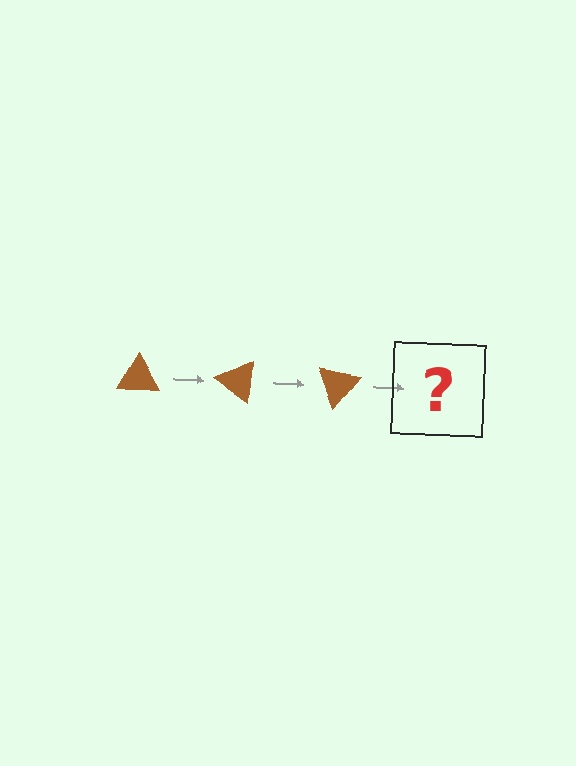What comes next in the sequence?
The next element should be a brown triangle rotated 105 degrees.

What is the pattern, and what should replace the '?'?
The pattern is that the triangle rotates 35 degrees each step. The '?' should be a brown triangle rotated 105 degrees.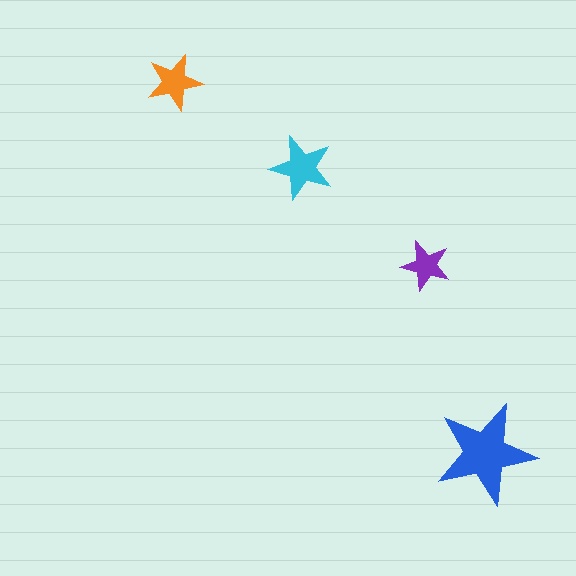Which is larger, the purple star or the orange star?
The orange one.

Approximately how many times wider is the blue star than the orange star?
About 2 times wider.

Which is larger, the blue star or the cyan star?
The blue one.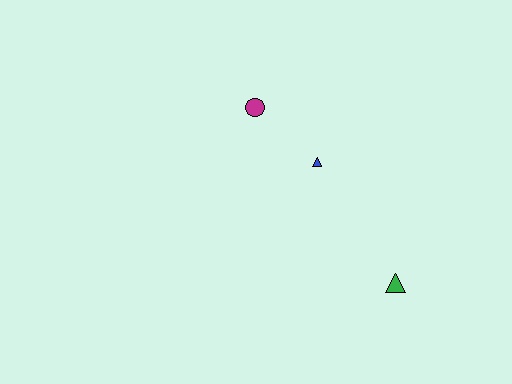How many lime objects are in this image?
There are no lime objects.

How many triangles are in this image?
There are 2 triangles.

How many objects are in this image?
There are 3 objects.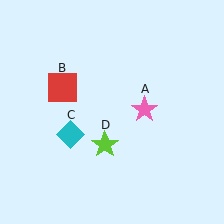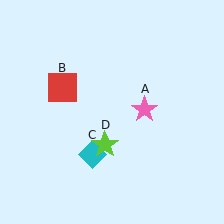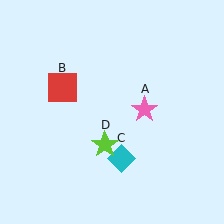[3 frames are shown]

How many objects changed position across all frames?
1 object changed position: cyan diamond (object C).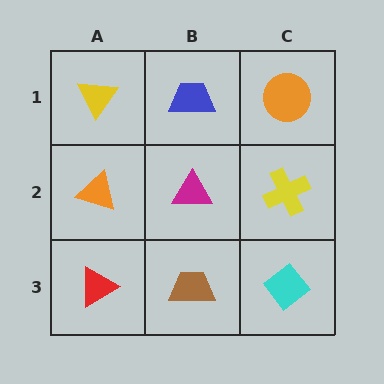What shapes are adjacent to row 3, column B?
A magenta triangle (row 2, column B), a red triangle (row 3, column A), a cyan diamond (row 3, column C).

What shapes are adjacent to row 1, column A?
An orange triangle (row 2, column A), a blue trapezoid (row 1, column B).